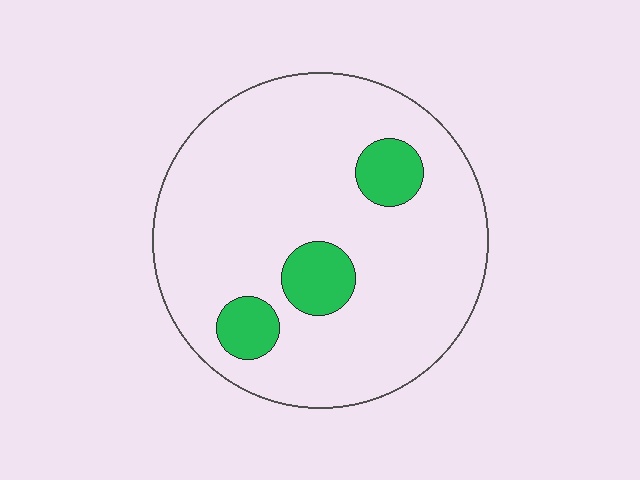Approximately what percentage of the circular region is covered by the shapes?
Approximately 15%.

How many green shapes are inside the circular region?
3.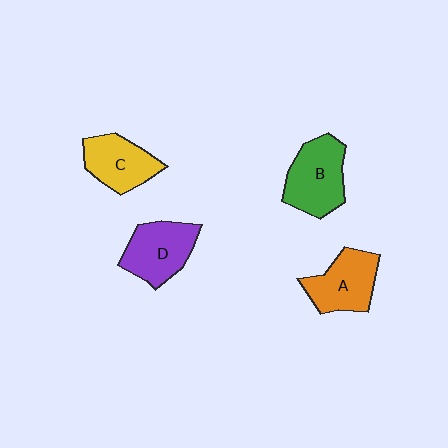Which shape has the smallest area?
Shape C (yellow).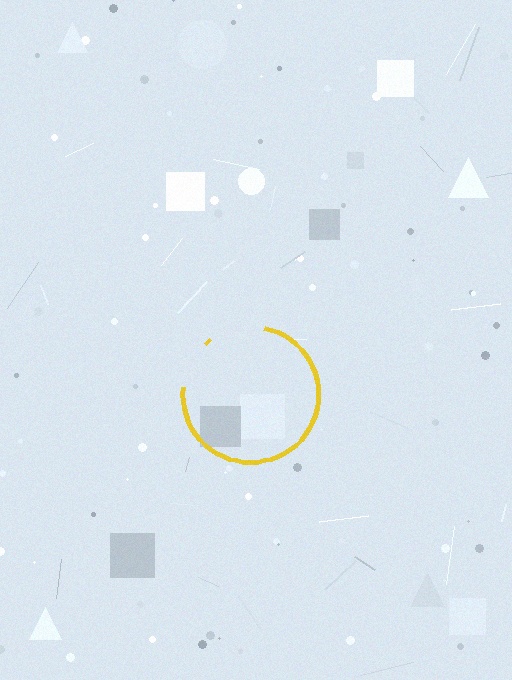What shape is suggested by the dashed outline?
The dashed outline suggests a circle.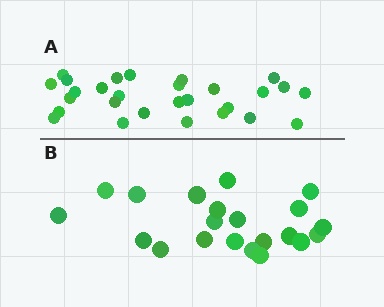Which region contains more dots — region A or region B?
Region A (the top region) has more dots.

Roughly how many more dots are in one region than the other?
Region A has roughly 8 or so more dots than region B.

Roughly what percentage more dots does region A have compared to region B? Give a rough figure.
About 35% more.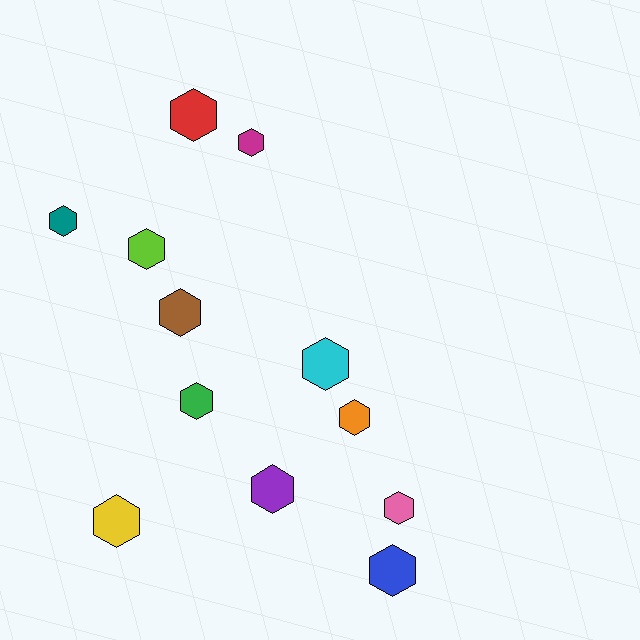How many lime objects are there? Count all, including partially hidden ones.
There is 1 lime object.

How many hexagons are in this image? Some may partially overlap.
There are 12 hexagons.